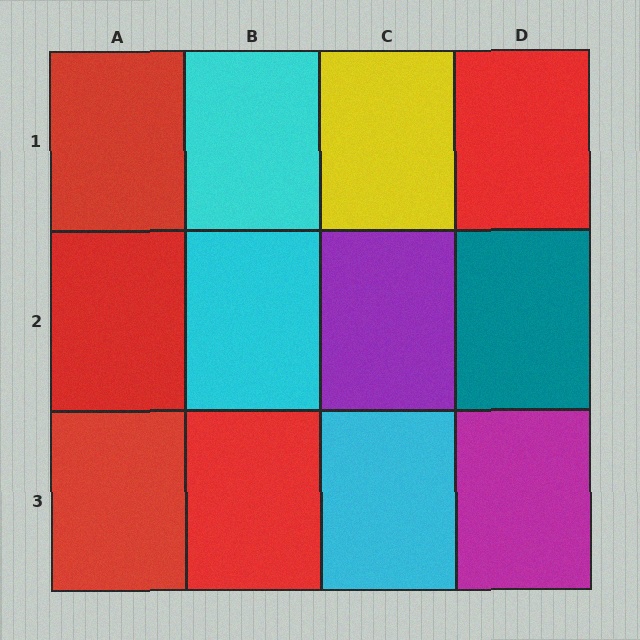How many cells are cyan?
3 cells are cyan.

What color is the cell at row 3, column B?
Red.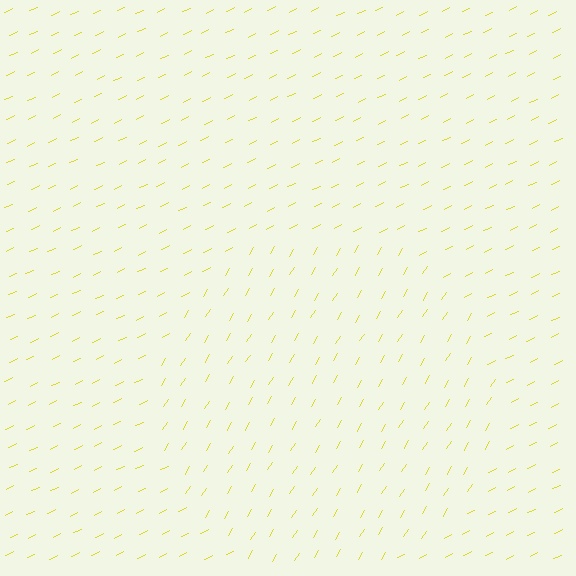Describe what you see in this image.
The image is filled with small yellow line segments. A circle region in the image has lines oriented differently from the surrounding lines, creating a visible texture boundary.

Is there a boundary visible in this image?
Yes, there is a texture boundary formed by a change in line orientation.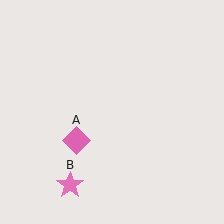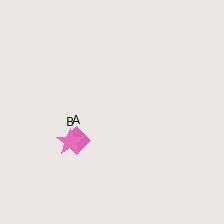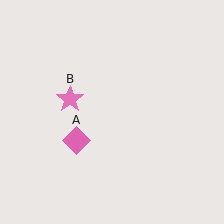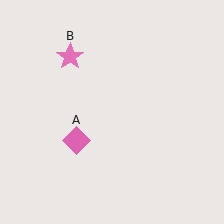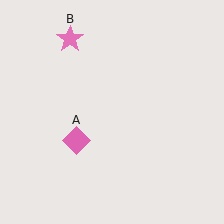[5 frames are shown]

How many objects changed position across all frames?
1 object changed position: pink star (object B).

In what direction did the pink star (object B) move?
The pink star (object B) moved up.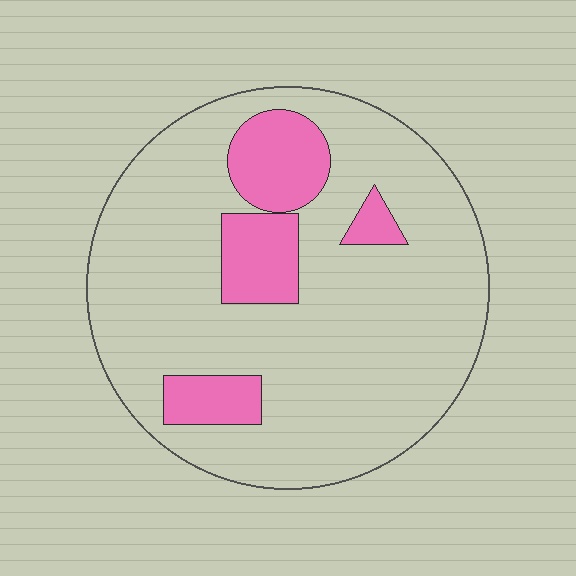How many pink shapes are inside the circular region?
4.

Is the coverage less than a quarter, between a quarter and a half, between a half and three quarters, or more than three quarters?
Less than a quarter.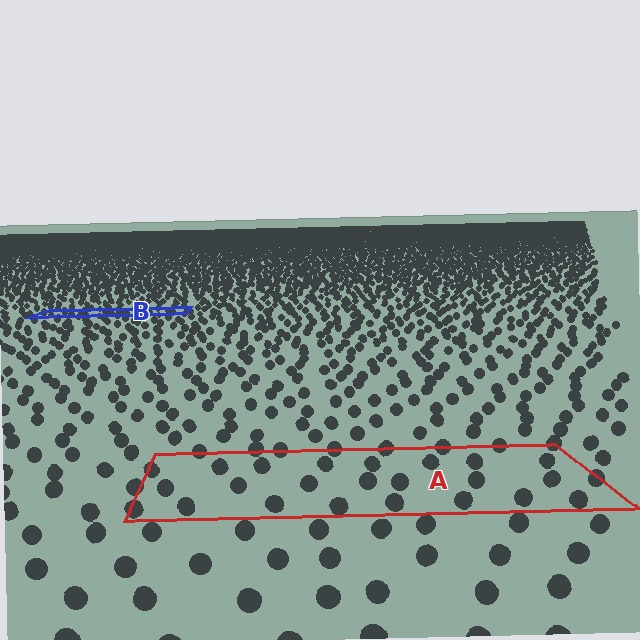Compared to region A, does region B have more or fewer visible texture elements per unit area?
Region B has more texture elements per unit area — they are packed more densely because it is farther away.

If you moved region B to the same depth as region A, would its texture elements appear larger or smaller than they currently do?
They would appear larger. At a closer depth, the same texture elements are projected at a bigger on-screen size.